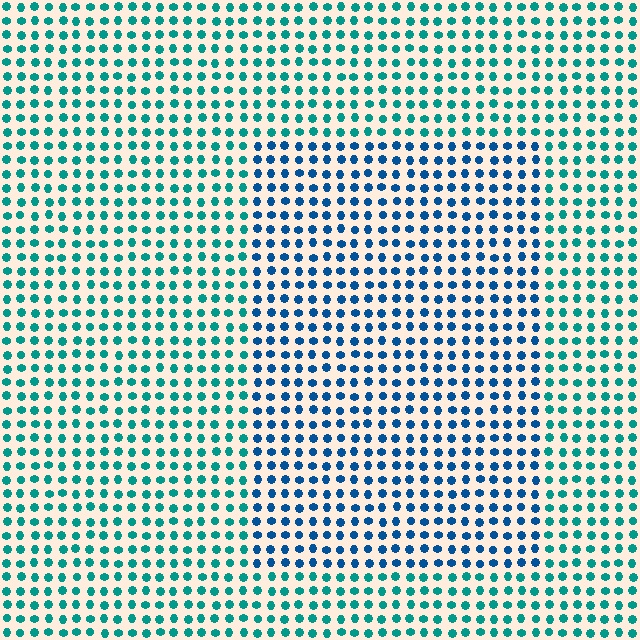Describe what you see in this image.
The image is filled with small teal elements in a uniform arrangement. A rectangle-shaped region is visible where the elements are tinted to a slightly different hue, forming a subtle color boundary.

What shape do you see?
I see a rectangle.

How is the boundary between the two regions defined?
The boundary is defined purely by a slight shift in hue (about 34 degrees). Spacing, size, and orientation are identical on both sides.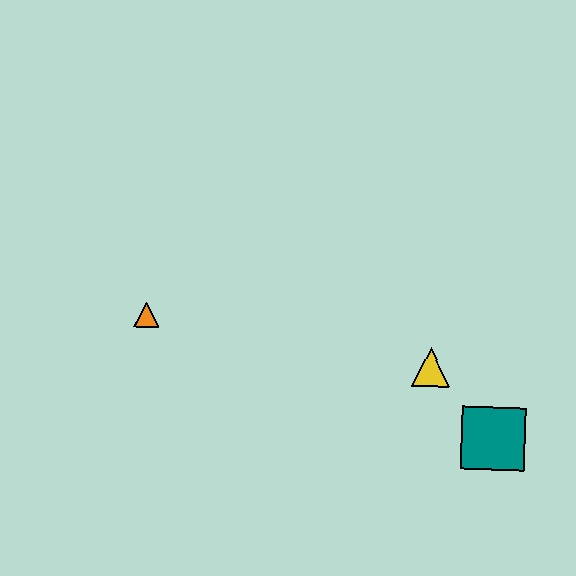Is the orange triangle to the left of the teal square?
Yes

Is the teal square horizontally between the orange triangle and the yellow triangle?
No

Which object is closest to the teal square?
The yellow triangle is closest to the teal square.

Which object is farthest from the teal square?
The orange triangle is farthest from the teal square.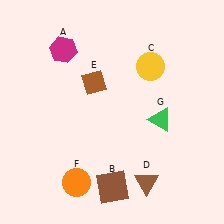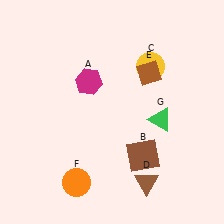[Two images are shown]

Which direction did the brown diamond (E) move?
The brown diamond (E) moved right.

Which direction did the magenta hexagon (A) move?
The magenta hexagon (A) moved down.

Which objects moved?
The objects that moved are: the magenta hexagon (A), the brown square (B), the brown diamond (E).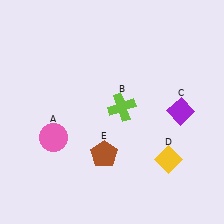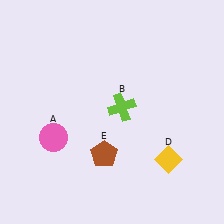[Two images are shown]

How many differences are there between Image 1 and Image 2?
There is 1 difference between the two images.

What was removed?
The purple diamond (C) was removed in Image 2.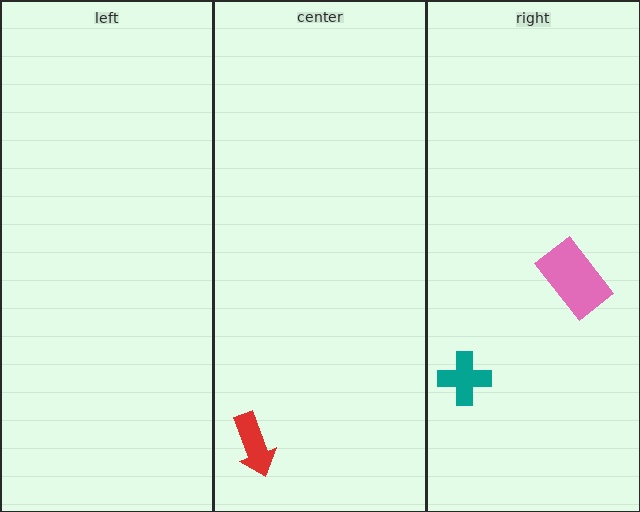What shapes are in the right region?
The teal cross, the pink rectangle.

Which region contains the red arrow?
The center region.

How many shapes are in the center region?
1.